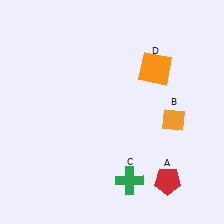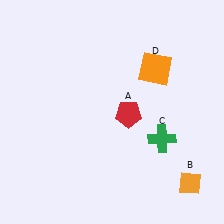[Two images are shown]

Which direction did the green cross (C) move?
The green cross (C) moved up.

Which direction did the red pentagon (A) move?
The red pentagon (A) moved up.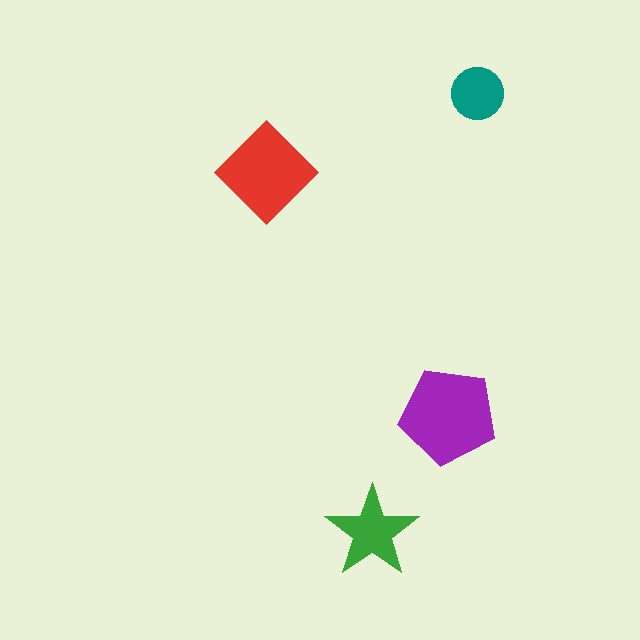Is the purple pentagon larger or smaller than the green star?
Larger.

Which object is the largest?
The purple pentagon.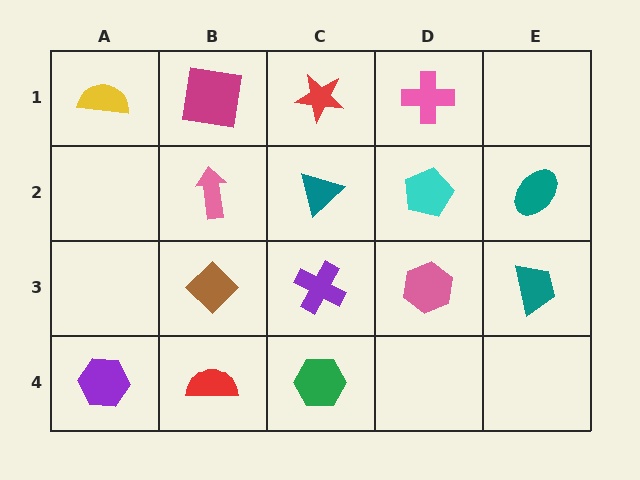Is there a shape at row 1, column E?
No, that cell is empty.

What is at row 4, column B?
A red semicircle.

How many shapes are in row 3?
4 shapes.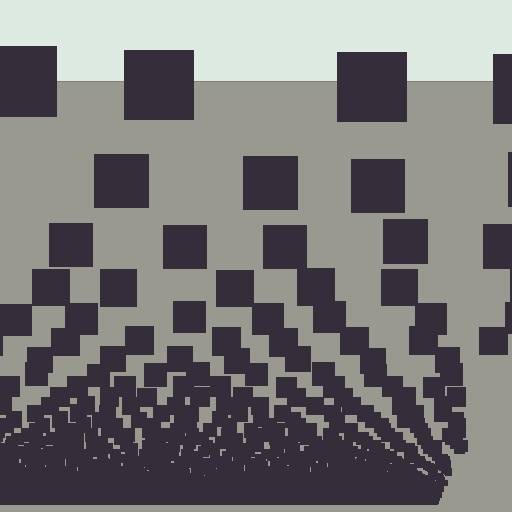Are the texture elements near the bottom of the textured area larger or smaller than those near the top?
Smaller. The gradient is inverted — elements near the bottom are smaller and denser.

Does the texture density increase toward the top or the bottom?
Density increases toward the bottom.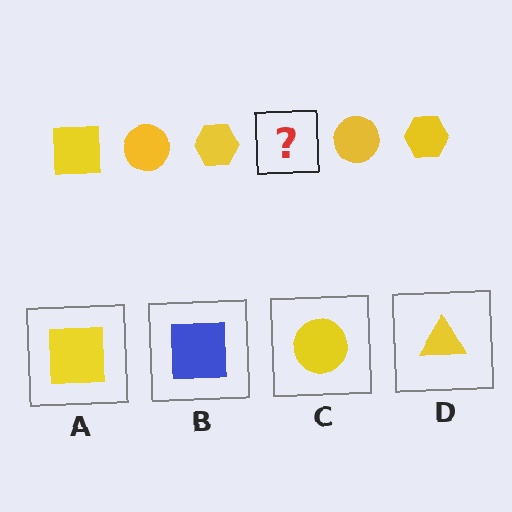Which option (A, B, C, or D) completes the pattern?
A.